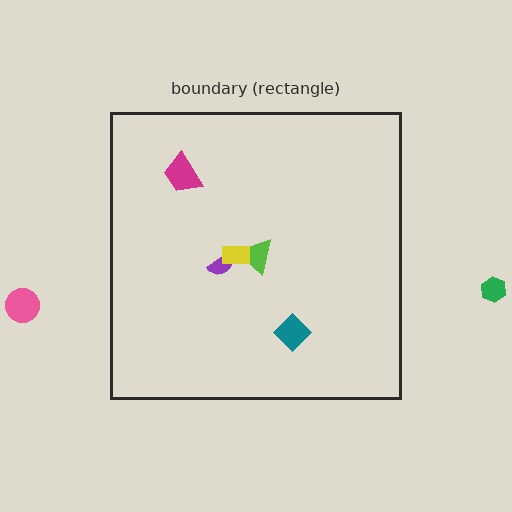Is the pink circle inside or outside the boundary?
Outside.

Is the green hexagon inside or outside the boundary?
Outside.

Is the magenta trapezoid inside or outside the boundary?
Inside.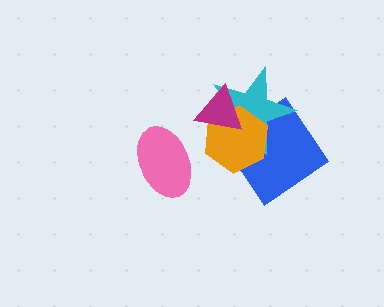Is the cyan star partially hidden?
Yes, it is partially covered by another shape.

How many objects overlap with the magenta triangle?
2 objects overlap with the magenta triangle.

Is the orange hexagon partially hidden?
Yes, it is partially covered by another shape.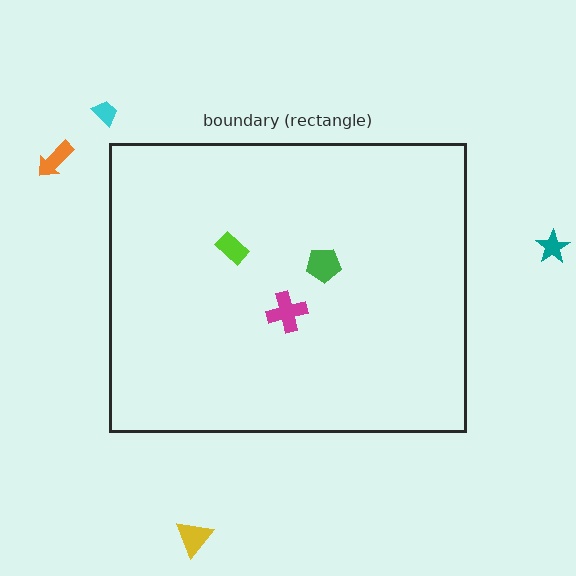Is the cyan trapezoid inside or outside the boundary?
Outside.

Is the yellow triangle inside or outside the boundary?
Outside.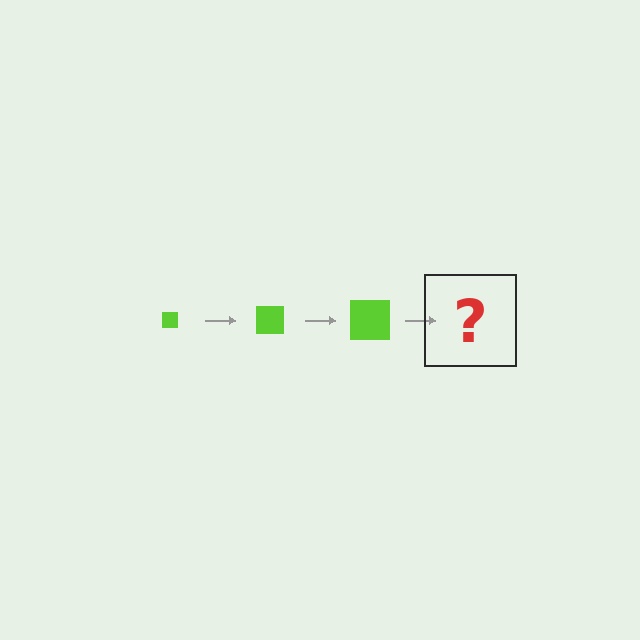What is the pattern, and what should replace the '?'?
The pattern is that the square gets progressively larger each step. The '?' should be a lime square, larger than the previous one.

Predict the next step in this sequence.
The next step is a lime square, larger than the previous one.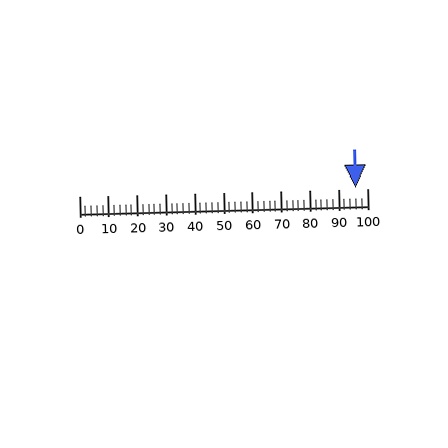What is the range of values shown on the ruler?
The ruler shows values from 0 to 100.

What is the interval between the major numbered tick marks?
The major tick marks are spaced 10 units apart.